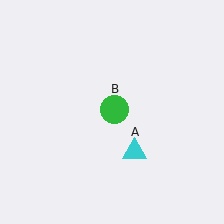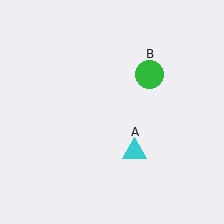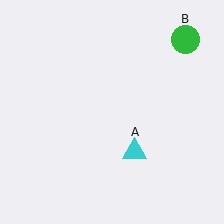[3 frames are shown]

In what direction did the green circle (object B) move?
The green circle (object B) moved up and to the right.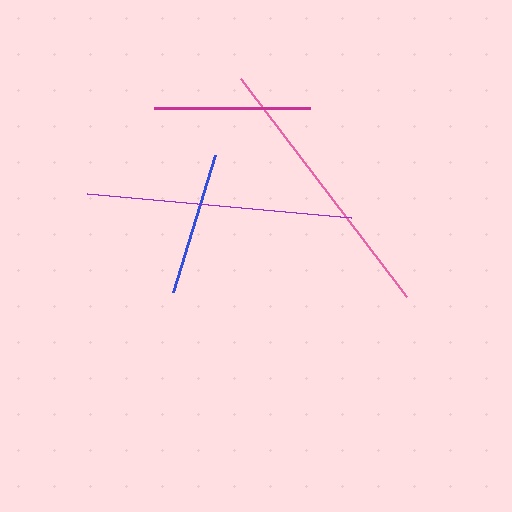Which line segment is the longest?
The pink line is the longest at approximately 274 pixels.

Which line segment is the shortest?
The blue line is the shortest at approximately 143 pixels.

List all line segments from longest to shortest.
From longest to shortest: pink, purple, magenta, blue.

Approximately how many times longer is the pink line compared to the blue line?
The pink line is approximately 1.9 times the length of the blue line.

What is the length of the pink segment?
The pink segment is approximately 274 pixels long.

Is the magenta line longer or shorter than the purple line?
The purple line is longer than the magenta line.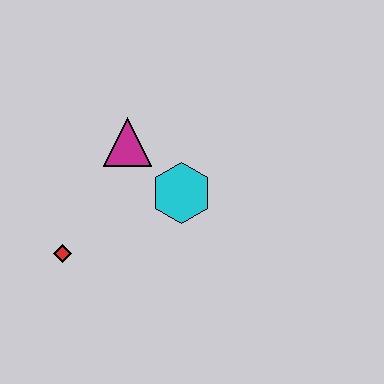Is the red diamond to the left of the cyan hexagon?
Yes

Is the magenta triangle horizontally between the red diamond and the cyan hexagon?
Yes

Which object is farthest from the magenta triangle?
The red diamond is farthest from the magenta triangle.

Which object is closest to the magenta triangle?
The cyan hexagon is closest to the magenta triangle.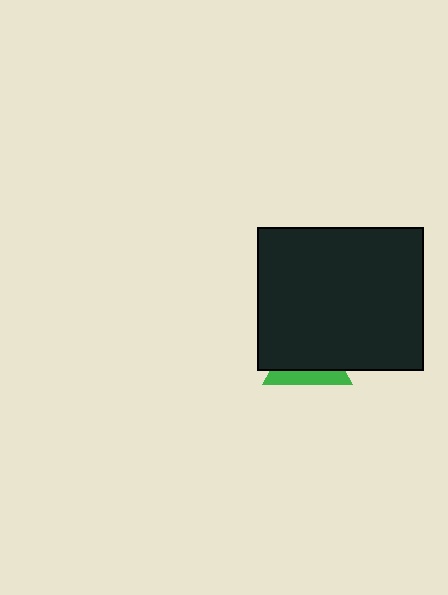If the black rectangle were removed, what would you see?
You would see the complete green triangle.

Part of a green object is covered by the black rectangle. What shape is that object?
It is a triangle.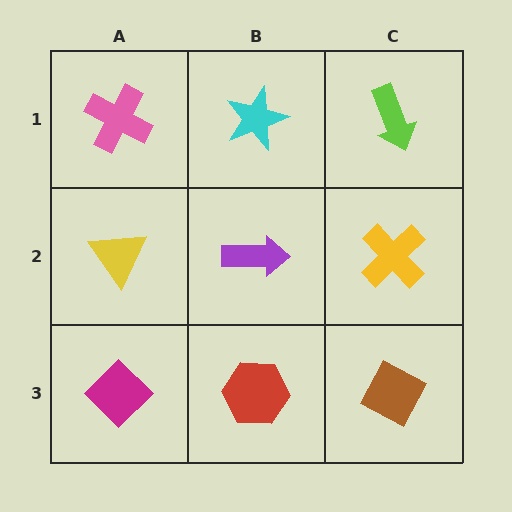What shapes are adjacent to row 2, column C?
A lime arrow (row 1, column C), a brown diamond (row 3, column C), a purple arrow (row 2, column B).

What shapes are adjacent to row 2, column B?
A cyan star (row 1, column B), a red hexagon (row 3, column B), a yellow triangle (row 2, column A), a yellow cross (row 2, column C).